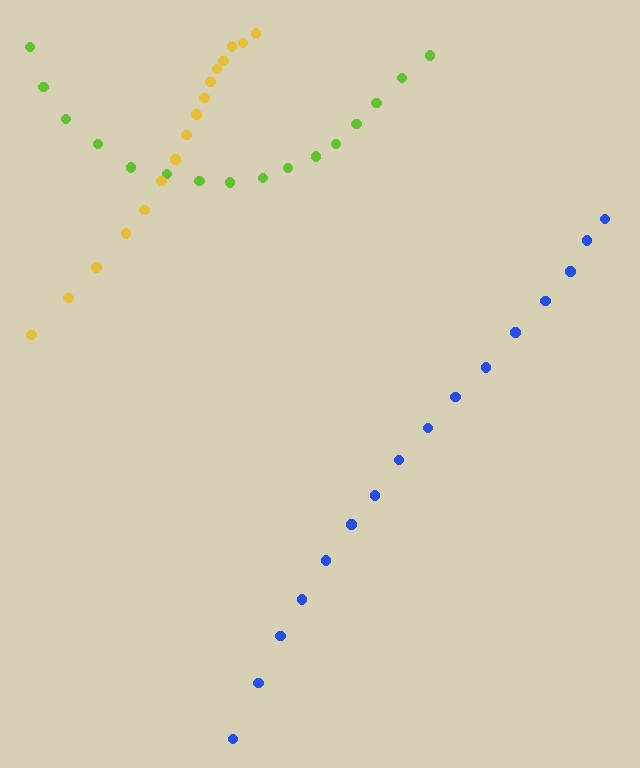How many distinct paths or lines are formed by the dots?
There are 3 distinct paths.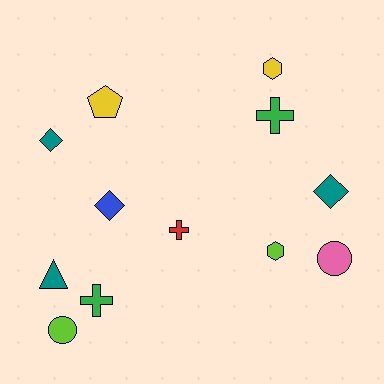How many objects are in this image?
There are 12 objects.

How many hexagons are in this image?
There are 2 hexagons.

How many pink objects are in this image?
There is 1 pink object.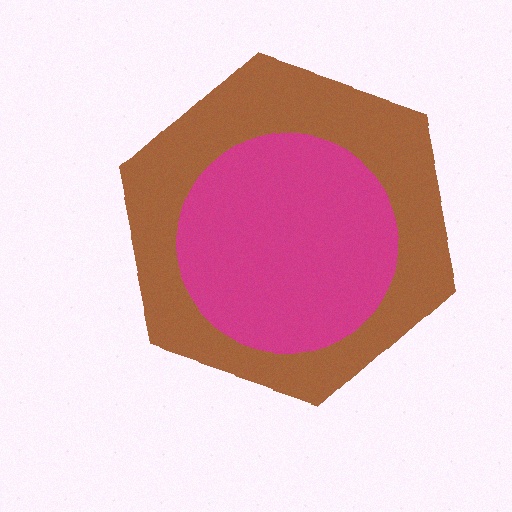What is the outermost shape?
The brown hexagon.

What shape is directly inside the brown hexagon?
The magenta circle.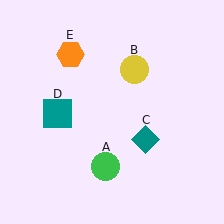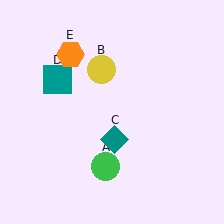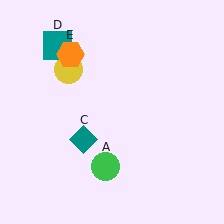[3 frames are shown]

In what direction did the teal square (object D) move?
The teal square (object D) moved up.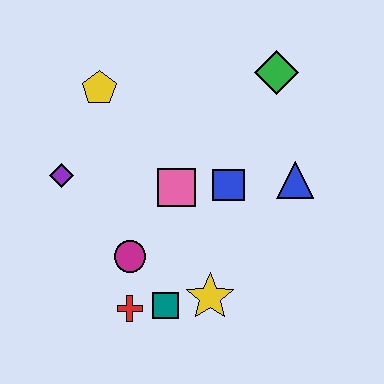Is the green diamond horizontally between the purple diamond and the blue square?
No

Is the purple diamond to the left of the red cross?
Yes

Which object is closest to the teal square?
The red cross is closest to the teal square.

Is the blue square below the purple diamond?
Yes